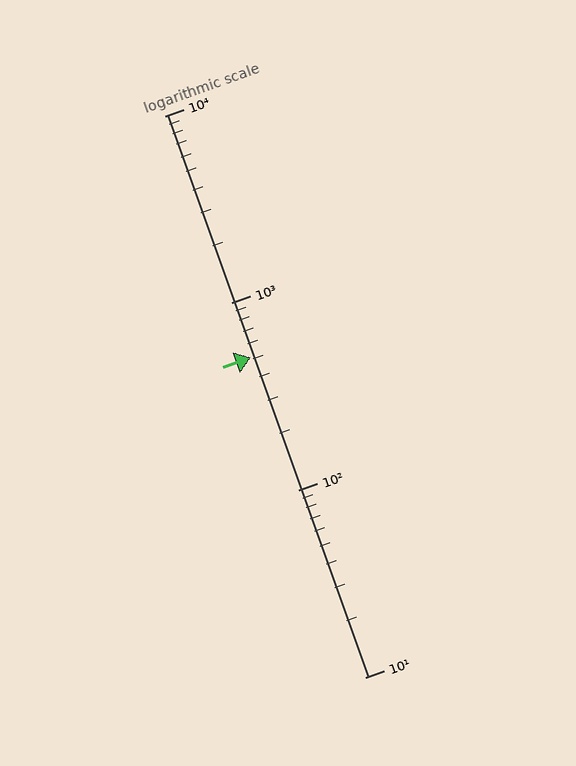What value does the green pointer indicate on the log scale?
The pointer indicates approximately 510.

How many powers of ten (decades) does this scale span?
The scale spans 3 decades, from 10 to 10000.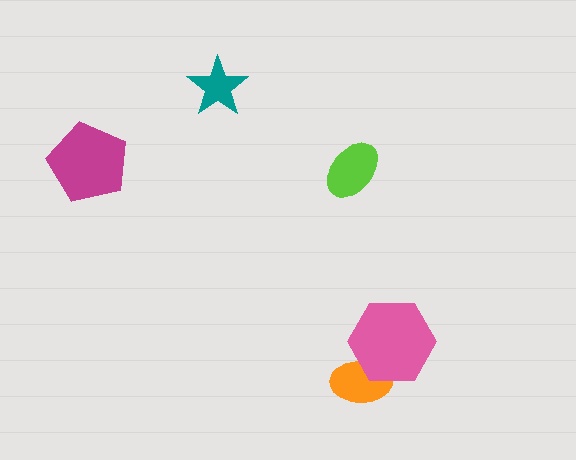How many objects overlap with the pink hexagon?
1 object overlaps with the pink hexagon.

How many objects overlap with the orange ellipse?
1 object overlaps with the orange ellipse.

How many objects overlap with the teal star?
0 objects overlap with the teal star.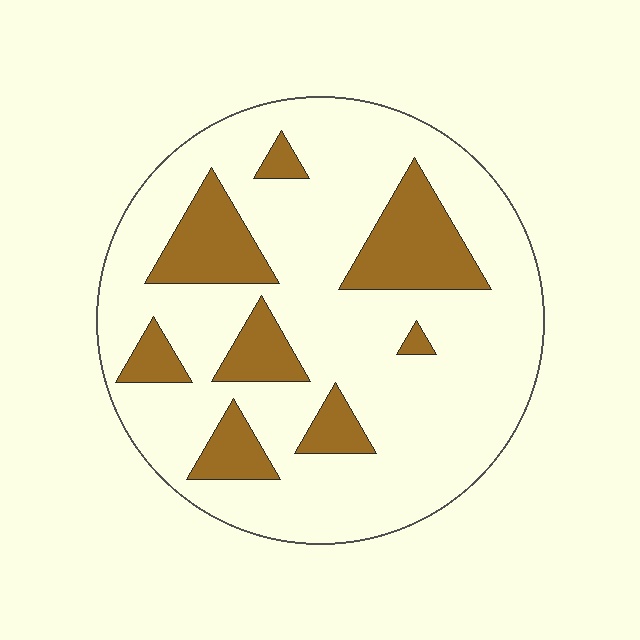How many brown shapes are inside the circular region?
8.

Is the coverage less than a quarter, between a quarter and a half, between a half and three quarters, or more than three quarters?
Less than a quarter.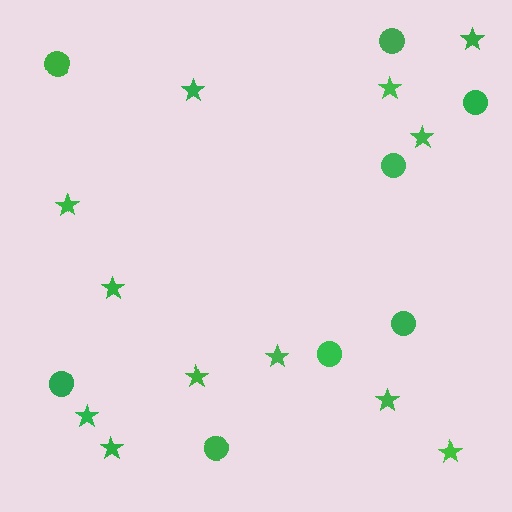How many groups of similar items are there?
There are 2 groups: one group of stars (12) and one group of circles (8).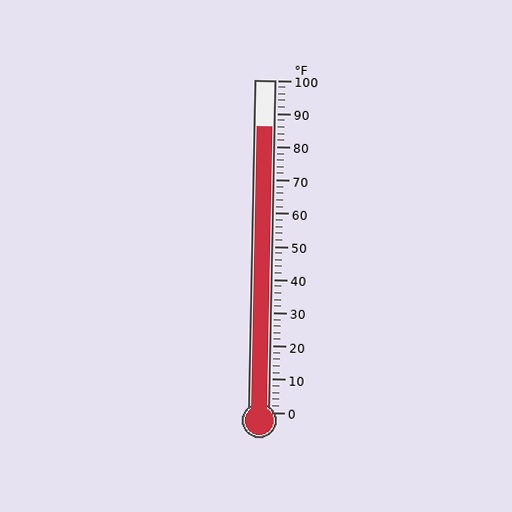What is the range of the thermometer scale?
The thermometer scale ranges from 0°F to 100°F.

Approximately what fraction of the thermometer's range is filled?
The thermometer is filled to approximately 85% of its range.